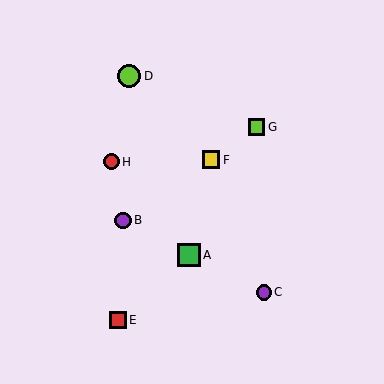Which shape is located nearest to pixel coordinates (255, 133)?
The lime square (labeled G) at (257, 127) is nearest to that location.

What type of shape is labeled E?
Shape E is a red square.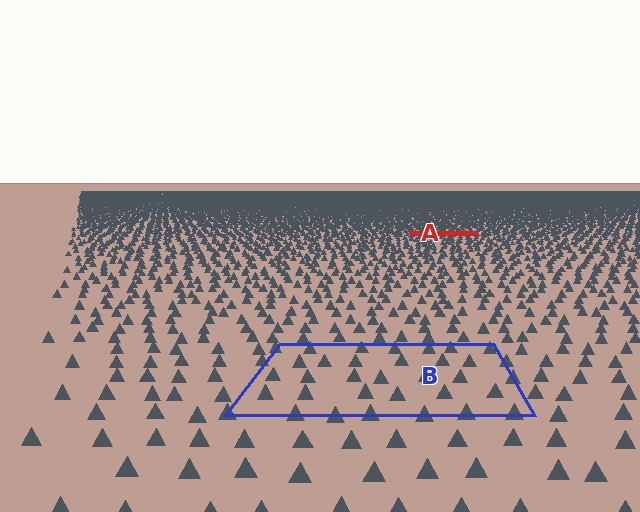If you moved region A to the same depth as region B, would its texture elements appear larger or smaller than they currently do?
They would appear larger. At a closer depth, the same texture elements are projected at a bigger on-screen size.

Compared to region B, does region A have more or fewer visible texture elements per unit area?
Region A has more texture elements per unit area — they are packed more densely because it is farther away.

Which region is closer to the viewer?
Region B is closer. The texture elements there are larger and more spread out.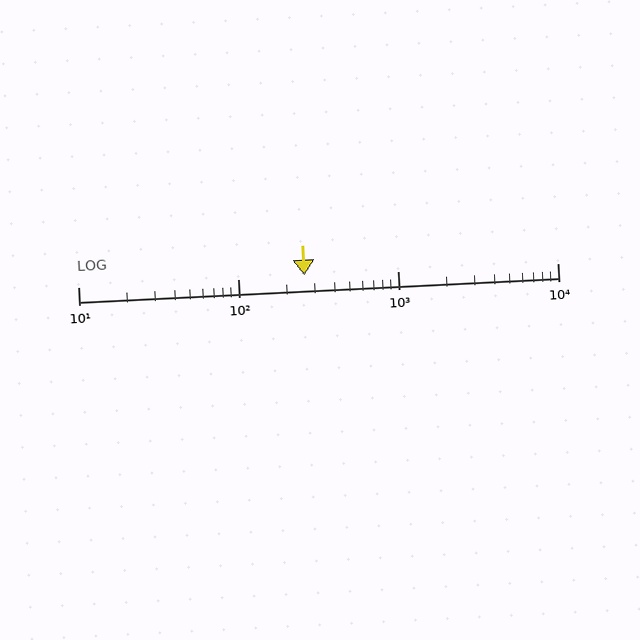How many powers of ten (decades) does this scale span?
The scale spans 3 decades, from 10 to 10000.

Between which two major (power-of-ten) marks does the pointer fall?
The pointer is between 100 and 1000.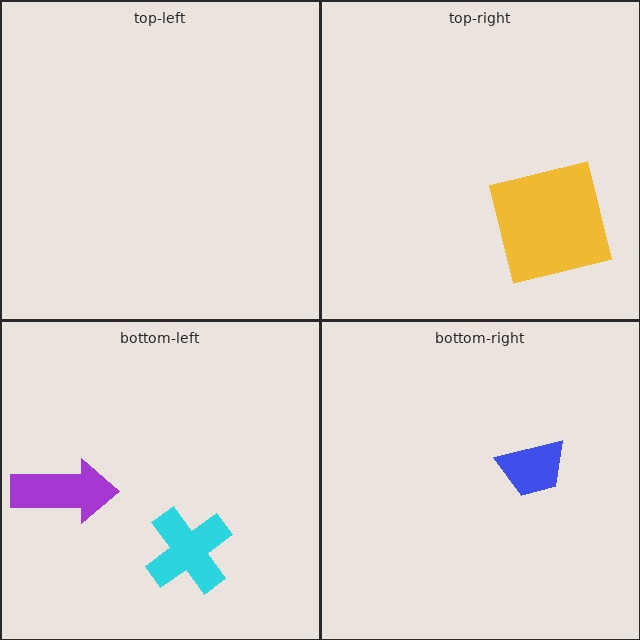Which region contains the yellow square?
The top-right region.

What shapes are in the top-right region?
The yellow square.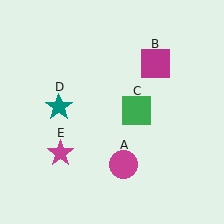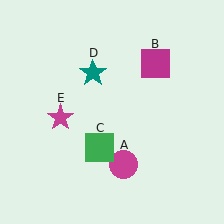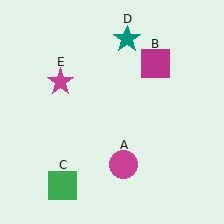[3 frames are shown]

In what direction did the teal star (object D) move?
The teal star (object D) moved up and to the right.